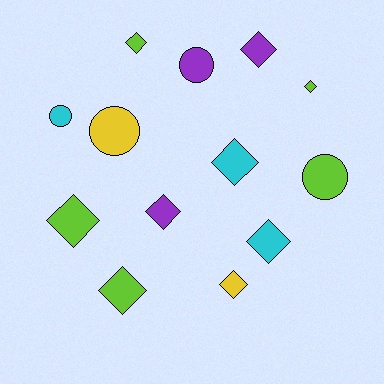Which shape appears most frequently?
Diamond, with 9 objects.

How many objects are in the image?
There are 13 objects.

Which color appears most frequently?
Lime, with 5 objects.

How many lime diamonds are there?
There are 4 lime diamonds.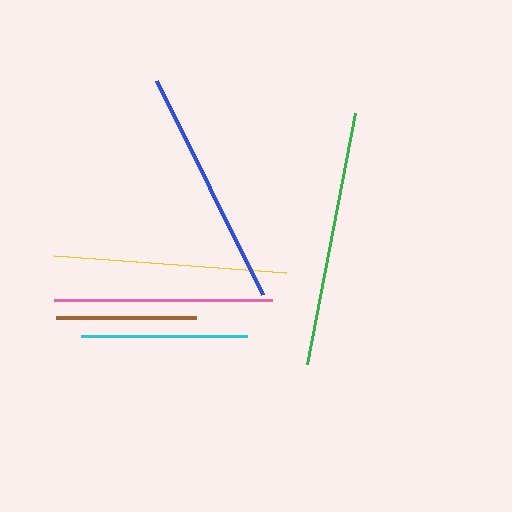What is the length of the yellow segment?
The yellow segment is approximately 232 pixels long.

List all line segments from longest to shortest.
From longest to shortest: green, blue, yellow, pink, cyan, brown.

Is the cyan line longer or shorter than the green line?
The green line is longer than the cyan line.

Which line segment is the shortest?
The brown line is the shortest at approximately 140 pixels.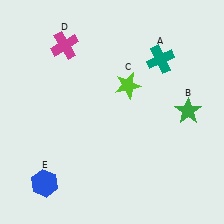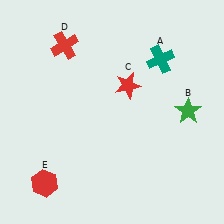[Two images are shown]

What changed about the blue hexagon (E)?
In Image 1, E is blue. In Image 2, it changed to red.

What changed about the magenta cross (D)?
In Image 1, D is magenta. In Image 2, it changed to red.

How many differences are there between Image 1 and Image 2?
There are 3 differences between the two images.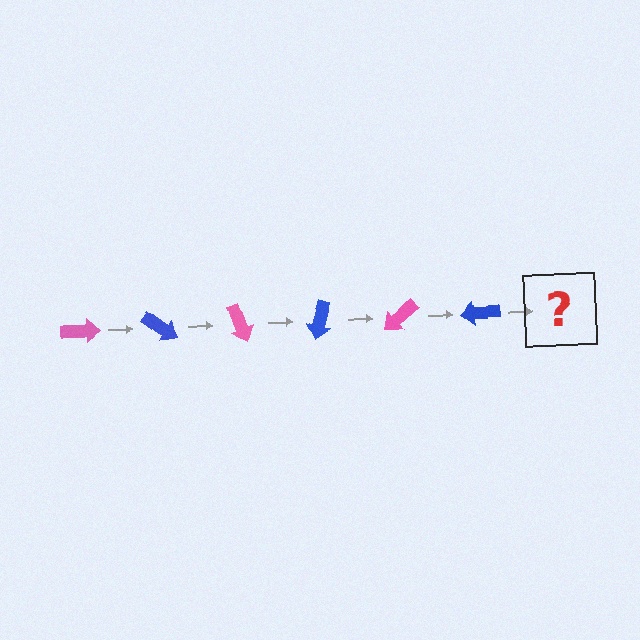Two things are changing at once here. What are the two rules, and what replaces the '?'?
The two rules are that it rotates 35 degrees each step and the color cycles through pink and blue. The '?' should be a pink arrow, rotated 210 degrees from the start.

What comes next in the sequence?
The next element should be a pink arrow, rotated 210 degrees from the start.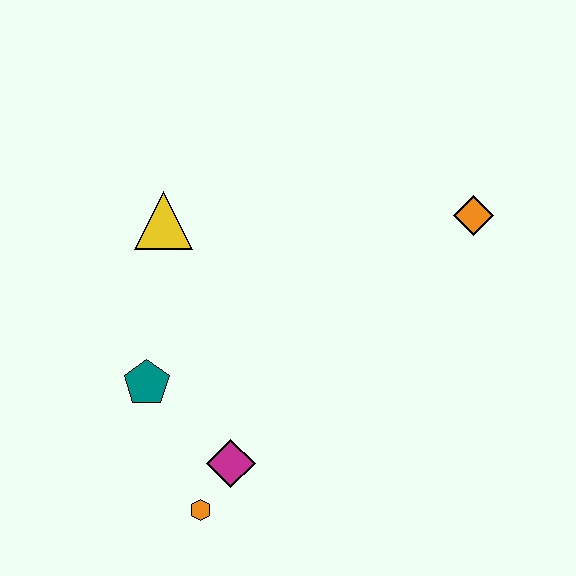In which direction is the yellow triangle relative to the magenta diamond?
The yellow triangle is above the magenta diamond.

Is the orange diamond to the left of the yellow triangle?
No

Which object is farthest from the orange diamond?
The orange hexagon is farthest from the orange diamond.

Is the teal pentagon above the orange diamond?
No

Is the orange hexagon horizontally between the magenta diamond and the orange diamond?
No